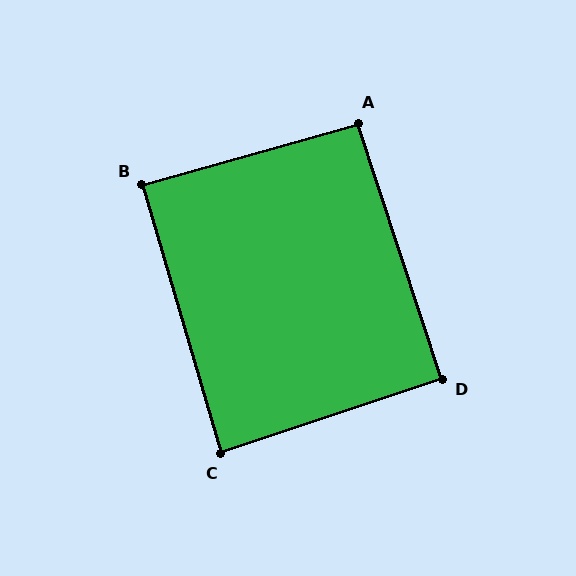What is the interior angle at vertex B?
Approximately 89 degrees (approximately right).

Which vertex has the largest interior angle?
A, at approximately 92 degrees.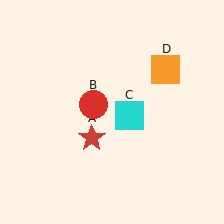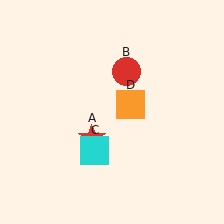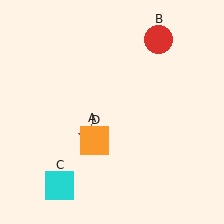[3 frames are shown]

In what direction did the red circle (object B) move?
The red circle (object B) moved up and to the right.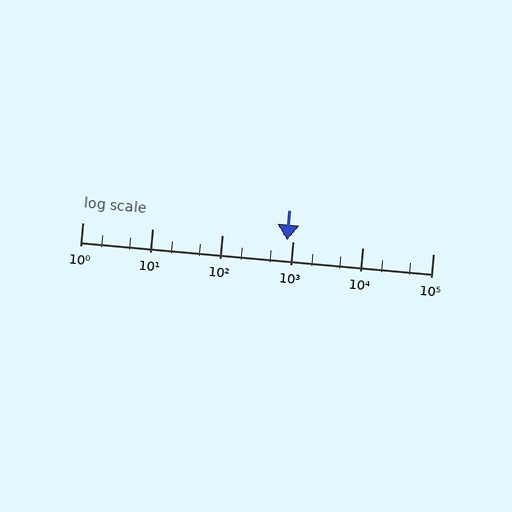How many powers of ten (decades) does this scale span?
The scale spans 5 decades, from 1 to 100000.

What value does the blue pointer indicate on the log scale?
The pointer indicates approximately 820.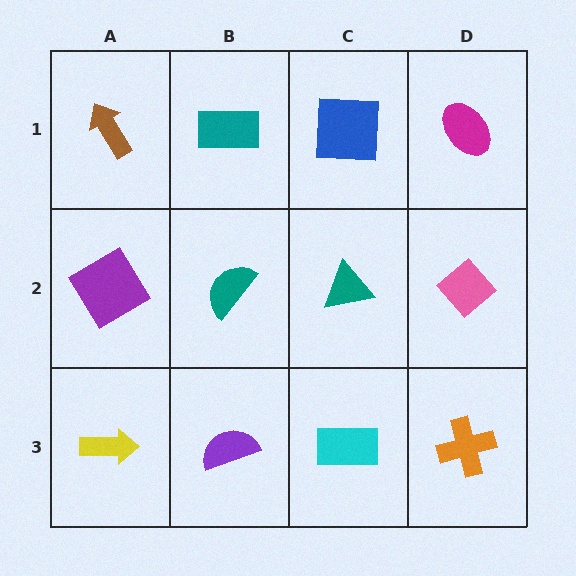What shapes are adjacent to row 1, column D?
A pink diamond (row 2, column D), a blue square (row 1, column C).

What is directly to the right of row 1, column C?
A magenta ellipse.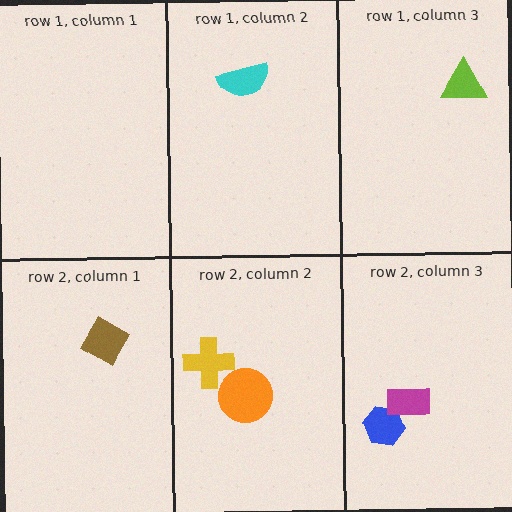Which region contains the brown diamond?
The row 2, column 1 region.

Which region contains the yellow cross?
The row 2, column 2 region.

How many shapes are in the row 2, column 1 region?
1.